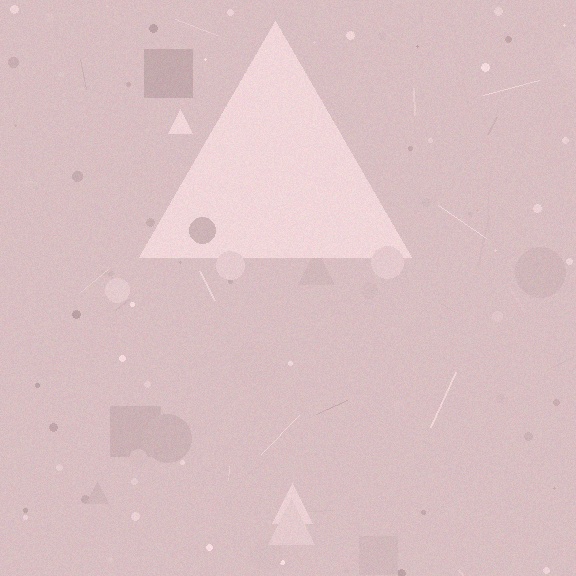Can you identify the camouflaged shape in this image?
The camouflaged shape is a triangle.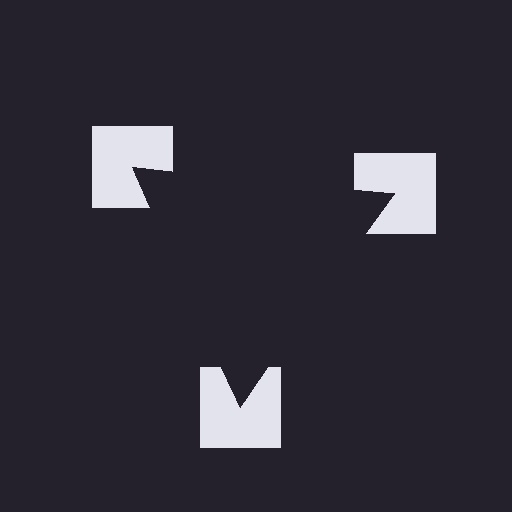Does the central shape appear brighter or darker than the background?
It typically appears slightly darker than the background, even though no actual brightness change is drawn.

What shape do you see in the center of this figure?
An illusory triangle — its edges are inferred from the aligned wedge cuts in the notched squares, not physically drawn.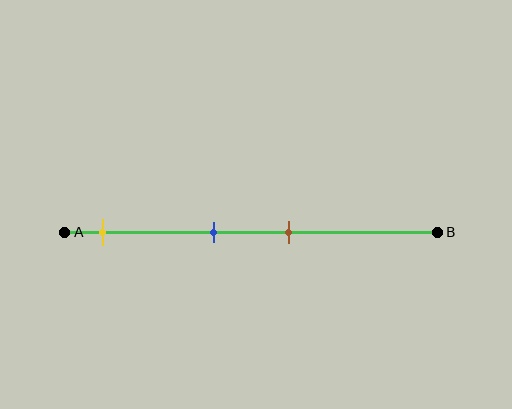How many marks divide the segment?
There are 3 marks dividing the segment.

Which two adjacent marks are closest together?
The blue and brown marks are the closest adjacent pair.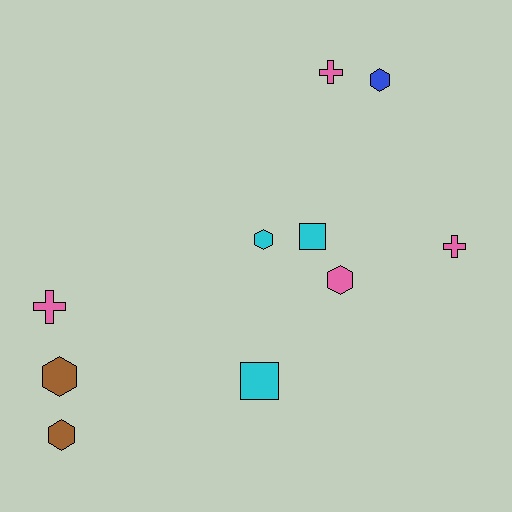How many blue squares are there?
There are no blue squares.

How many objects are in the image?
There are 10 objects.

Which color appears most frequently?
Pink, with 4 objects.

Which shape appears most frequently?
Hexagon, with 5 objects.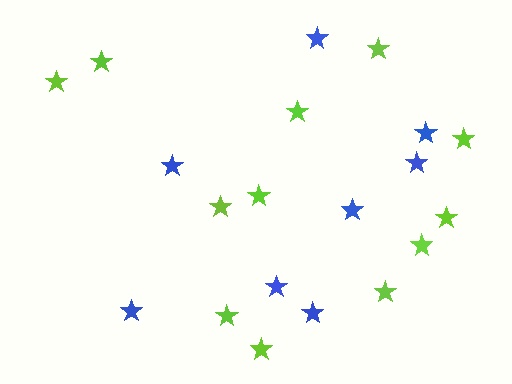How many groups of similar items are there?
There are 2 groups: one group of lime stars (12) and one group of blue stars (8).